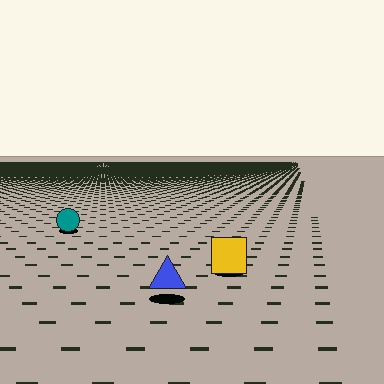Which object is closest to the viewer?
The blue triangle is closest. The texture marks near it are larger and more spread out.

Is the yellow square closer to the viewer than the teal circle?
Yes. The yellow square is closer — you can tell from the texture gradient: the ground texture is coarser near it.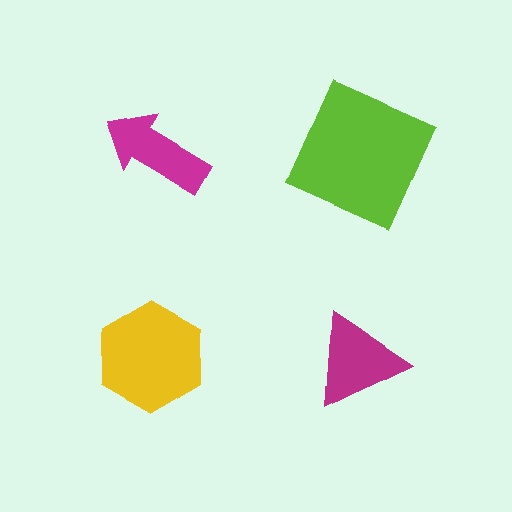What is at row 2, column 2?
A magenta triangle.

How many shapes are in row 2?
2 shapes.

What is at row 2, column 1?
A yellow hexagon.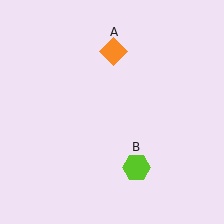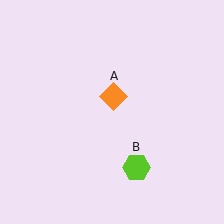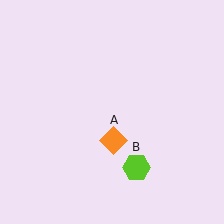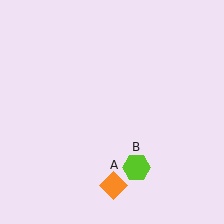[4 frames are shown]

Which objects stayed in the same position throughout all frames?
Lime hexagon (object B) remained stationary.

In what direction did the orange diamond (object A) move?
The orange diamond (object A) moved down.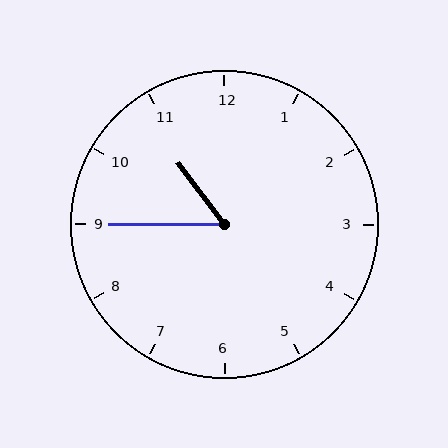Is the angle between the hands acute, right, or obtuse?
It is acute.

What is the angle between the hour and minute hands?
Approximately 52 degrees.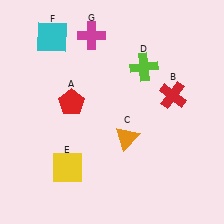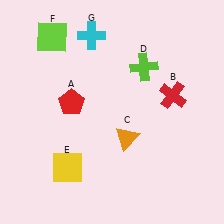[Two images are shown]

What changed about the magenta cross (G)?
In Image 1, G is magenta. In Image 2, it changed to cyan.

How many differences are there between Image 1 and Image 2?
There are 2 differences between the two images.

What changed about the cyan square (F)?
In Image 1, F is cyan. In Image 2, it changed to lime.